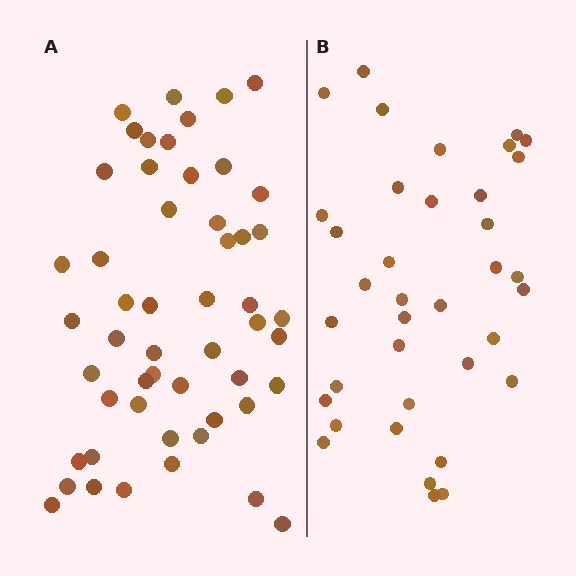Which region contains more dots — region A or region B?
Region A (the left region) has more dots.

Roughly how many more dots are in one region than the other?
Region A has approximately 15 more dots than region B.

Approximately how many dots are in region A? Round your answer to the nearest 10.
About 50 dots. (The exact count is 52, which rounds to 50.)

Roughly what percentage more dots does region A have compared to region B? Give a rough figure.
About 40% more.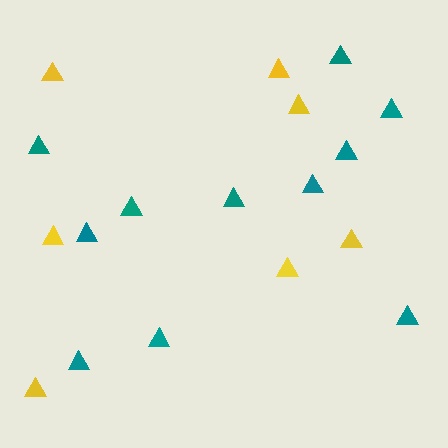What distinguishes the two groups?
There are 2 groups: one group of teal triangles (11) and one group of yellow triangles (7).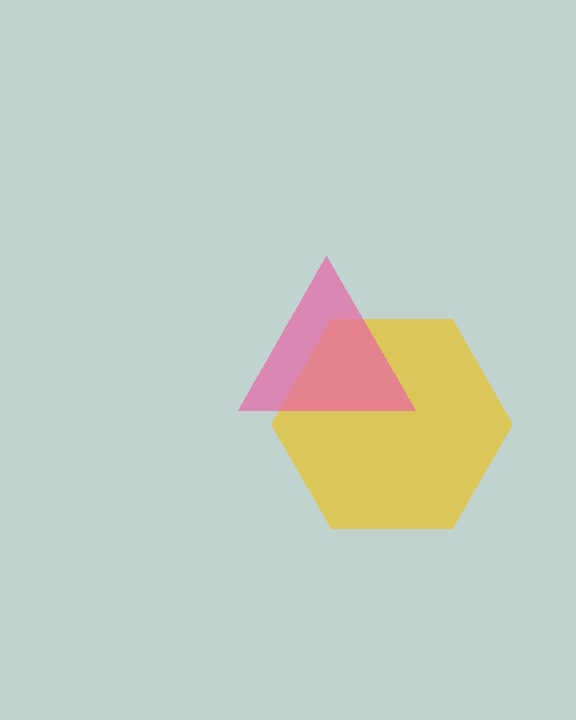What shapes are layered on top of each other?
The layered shapes are: a yellow hexagon, a pink triangle.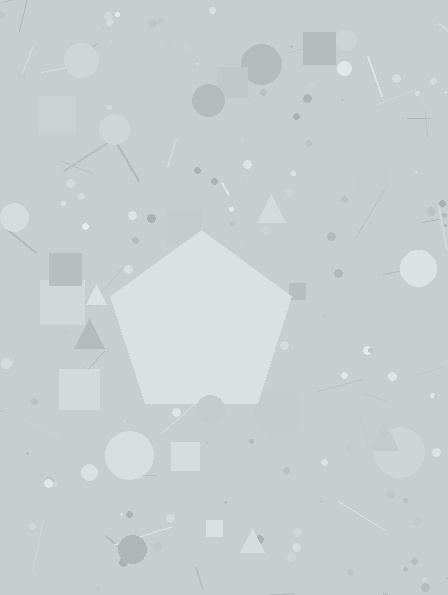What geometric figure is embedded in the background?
A pentagon is embedded in the background.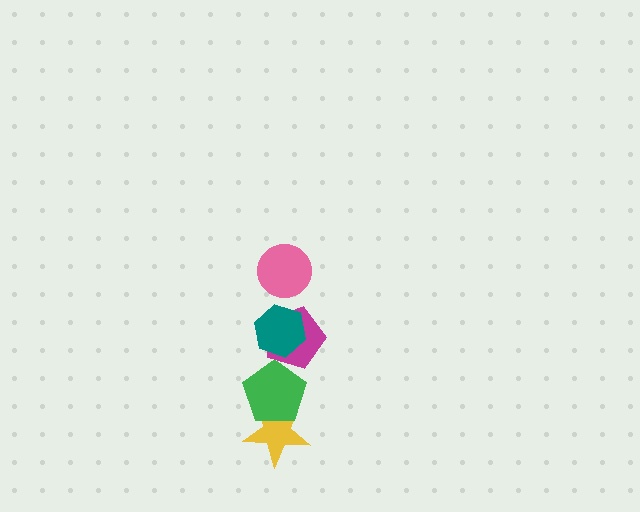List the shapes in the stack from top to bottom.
From top to bottom: the pink circle, the teal hexagon, the magenta pentagon, the green pentagon, the yellow star.